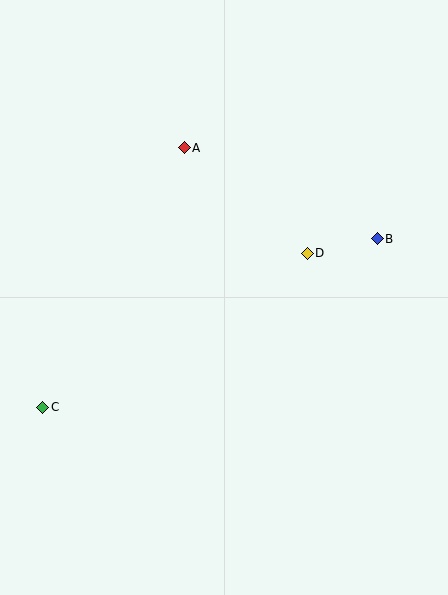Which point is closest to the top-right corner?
Point B is closest to the top-right corner.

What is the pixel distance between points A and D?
The distance between A and D is 162 pixels.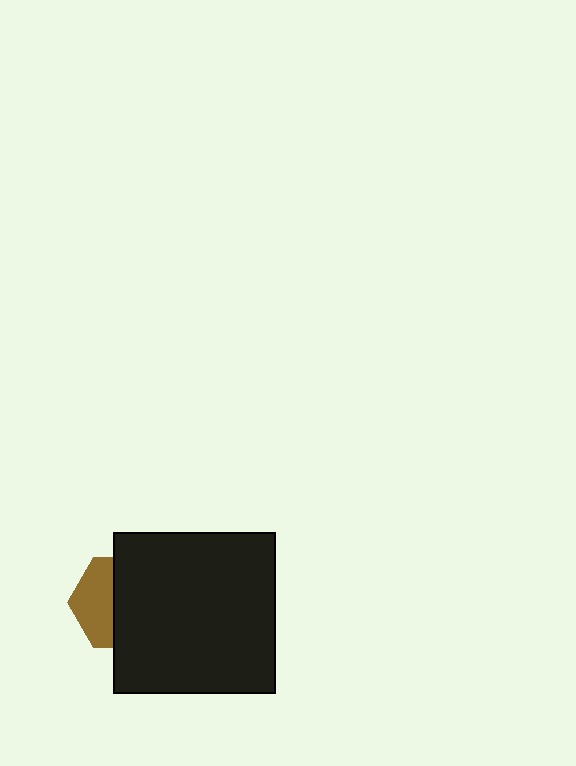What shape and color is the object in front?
The object in front is a black square.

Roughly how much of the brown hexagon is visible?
A small part of it is visible (roughly 42%).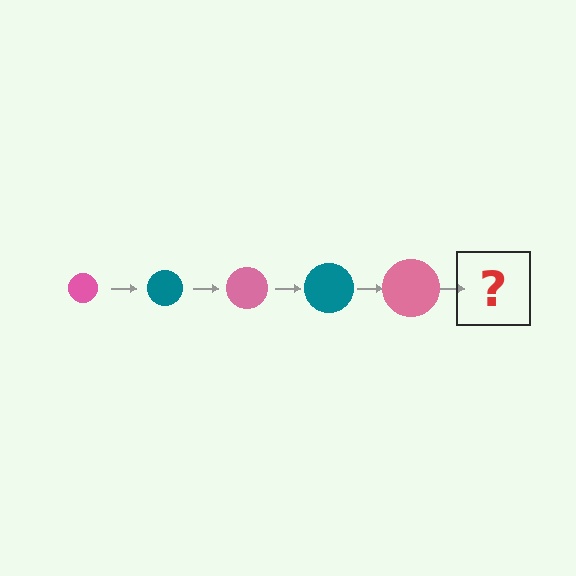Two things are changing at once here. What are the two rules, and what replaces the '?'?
The two rules are that the circle grows larger each step and the color cycles through pink and teal. The '?' should be a teal circle, larger than the previous one.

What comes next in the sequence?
The next element should be a teal circle, larger than the previous one.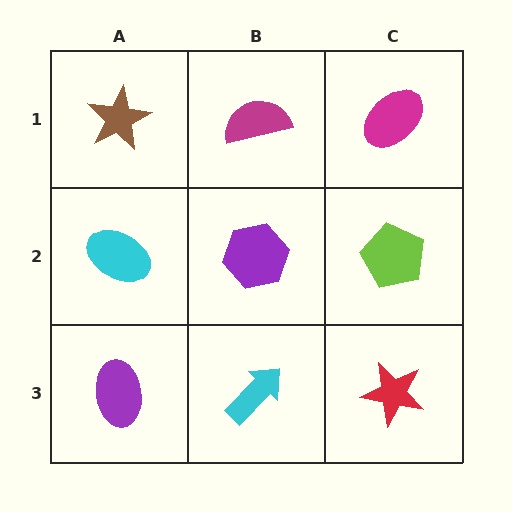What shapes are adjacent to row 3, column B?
A purple hexagon (row 2, column B), a purple ellipse (row 3, column A), a red star (row 3, column C).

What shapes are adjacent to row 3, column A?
A cyan ellipse (row 2, column A), a cyan arrow (row 3, column B).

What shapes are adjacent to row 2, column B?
A magenta semicircle (row 1, column B), a cyan arrow (row 3, column B), a cyan ellipse (row 2, column A), a lime pentagon (row 2, column C).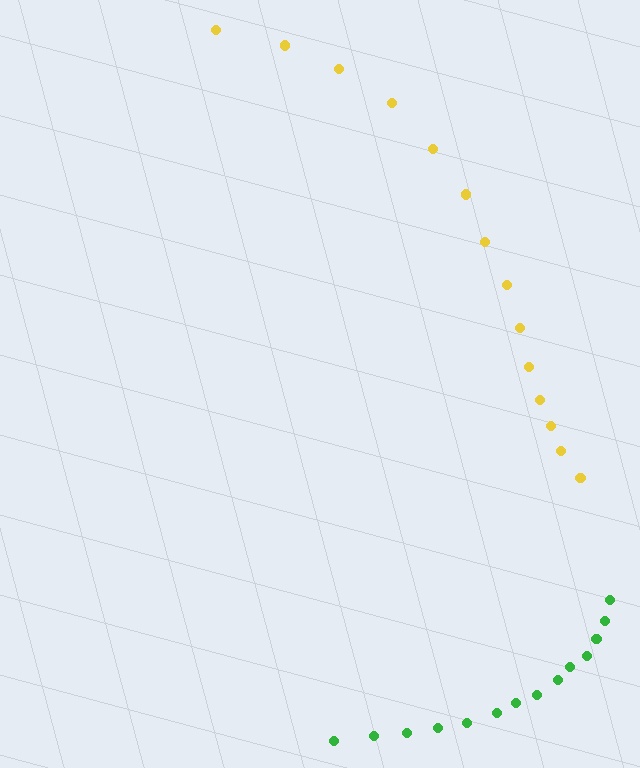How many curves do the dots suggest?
There are 2 distinct paths.